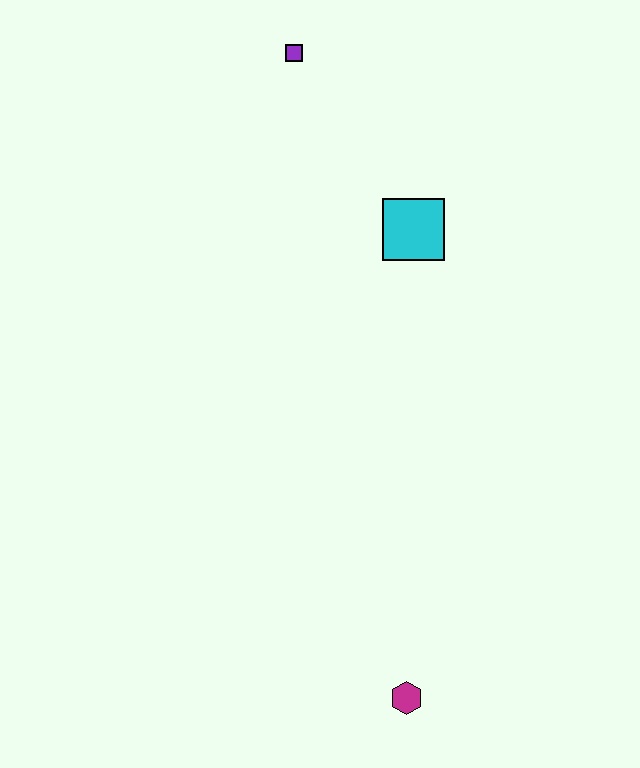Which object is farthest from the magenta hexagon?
The purple square is farthest from the magenta hexagon.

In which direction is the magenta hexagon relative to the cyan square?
The magenta hexagon is below the cyan square.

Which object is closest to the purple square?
The cyan square is closest to the purple square.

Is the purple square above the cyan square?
Yes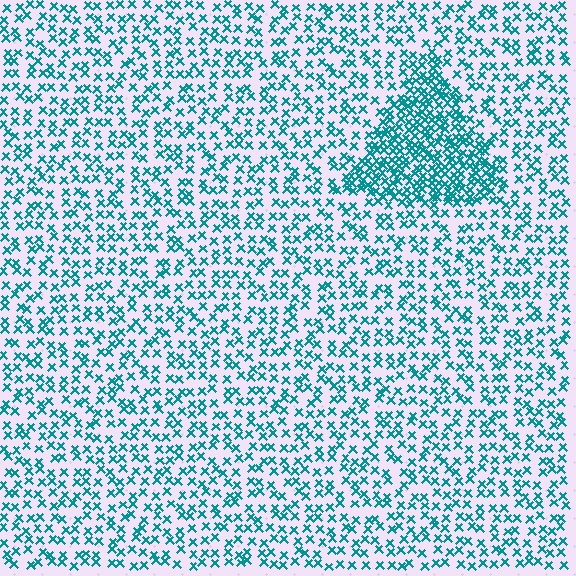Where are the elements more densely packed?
The elements are more densely packed inside the triangle boundary.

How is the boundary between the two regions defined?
The boundary is defined by a change in element density (approximately 2.2x ratio). All elements are the same color, size, and shape.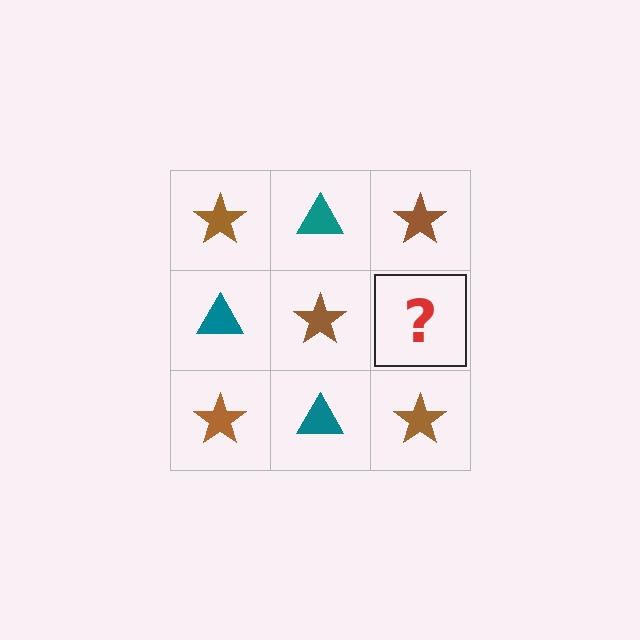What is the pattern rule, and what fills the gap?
The rule is that it alternates brown star and teal triangle in a checkerboard pattern. The gap should be filled with a teal triangle.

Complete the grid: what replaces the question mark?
The question mark should be replaced with a teal triangle.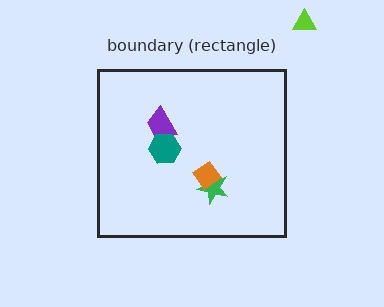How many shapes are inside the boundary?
4 inside, 1 outside.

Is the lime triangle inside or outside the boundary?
Outside.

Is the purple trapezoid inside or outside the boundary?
Inside.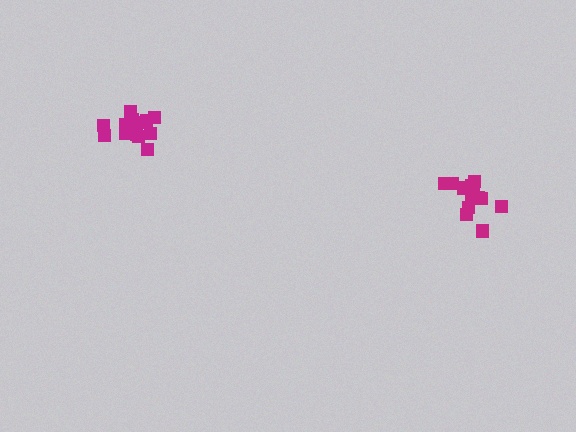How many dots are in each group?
Group 1: 14 dots, Group 2: 14 dots (28 total).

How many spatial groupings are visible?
There are 2 spatial groupings.